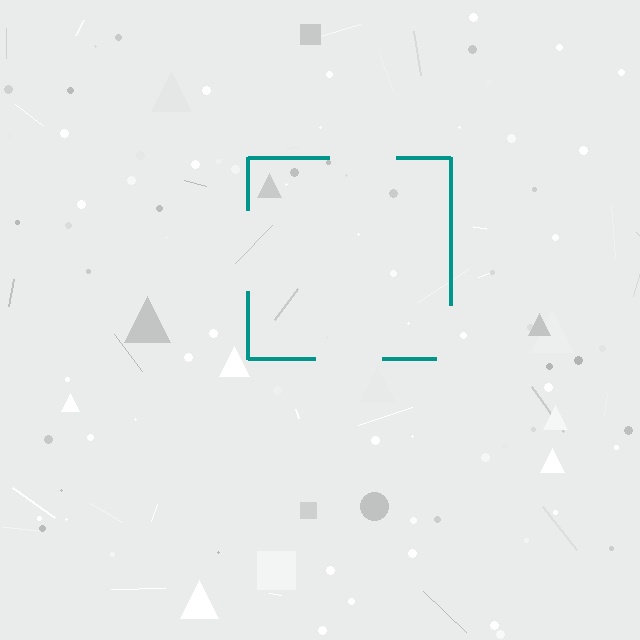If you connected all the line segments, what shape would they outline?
They would outline a square.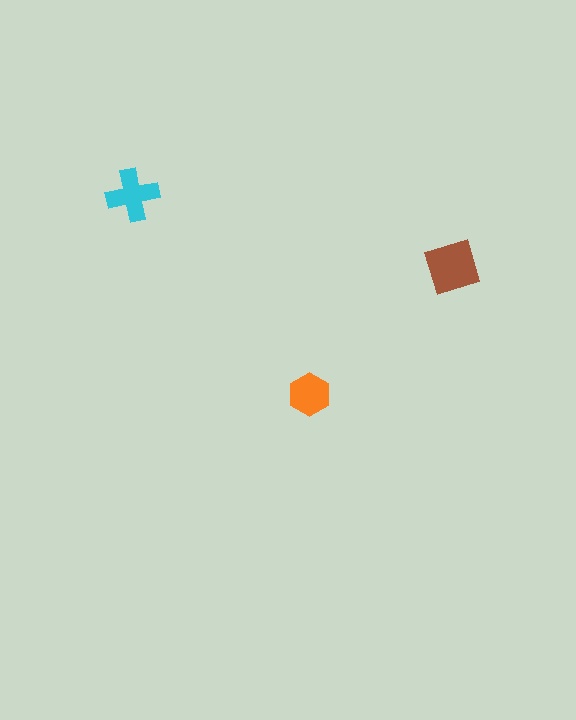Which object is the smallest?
The orange hexagon.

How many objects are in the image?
There are 3 objects in the image.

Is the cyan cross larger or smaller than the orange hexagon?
Larger.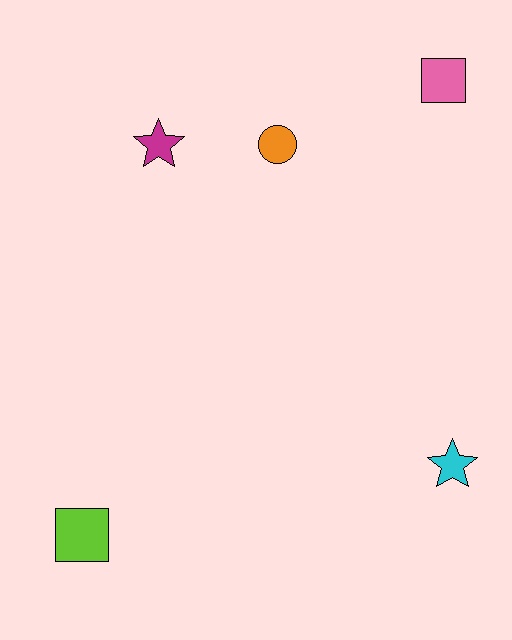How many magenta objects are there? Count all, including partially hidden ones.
There is 1 magenta object.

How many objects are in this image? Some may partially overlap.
There are 5 objects.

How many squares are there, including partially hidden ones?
There are 2 squares.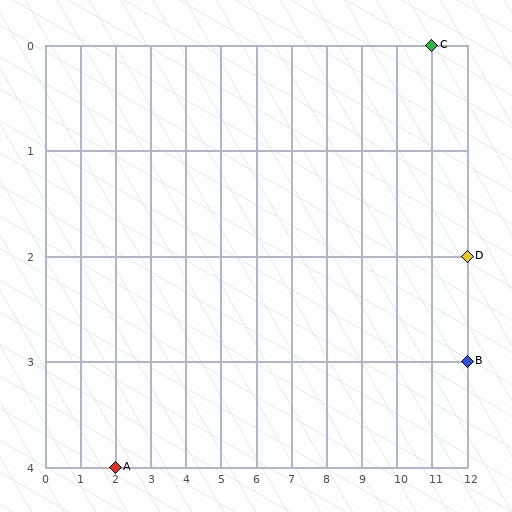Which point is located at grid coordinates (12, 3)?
Point B is at (12, 3).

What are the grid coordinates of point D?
Point D is at grid coordinates (12, 2).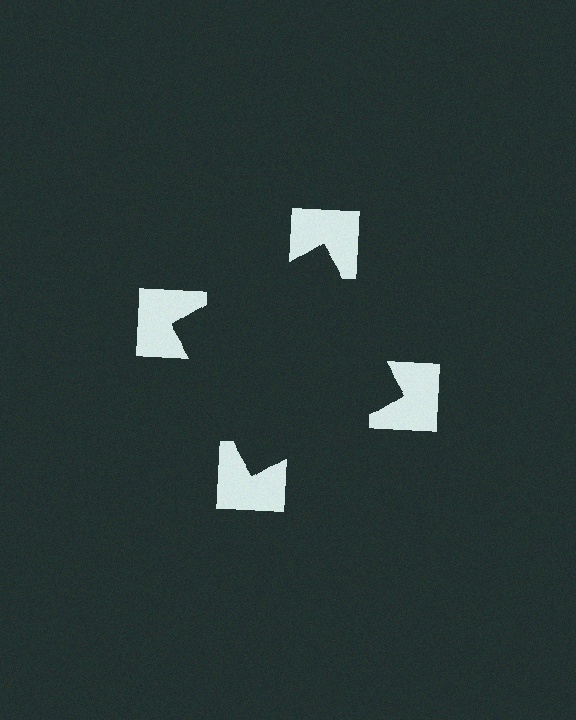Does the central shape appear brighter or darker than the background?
It typically appears slightly darker than the background, even though no actual brightness change is drawn.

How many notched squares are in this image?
There are 4 — one at each vertex of the illusory square.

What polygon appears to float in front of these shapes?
An illusory square — its edges are inferred from the aligned wedge cuts in the notched squares, not physically drawn.